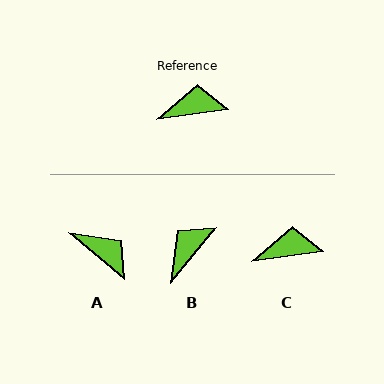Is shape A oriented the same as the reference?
No, it is off by about 48 degrees.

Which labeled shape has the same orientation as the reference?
C.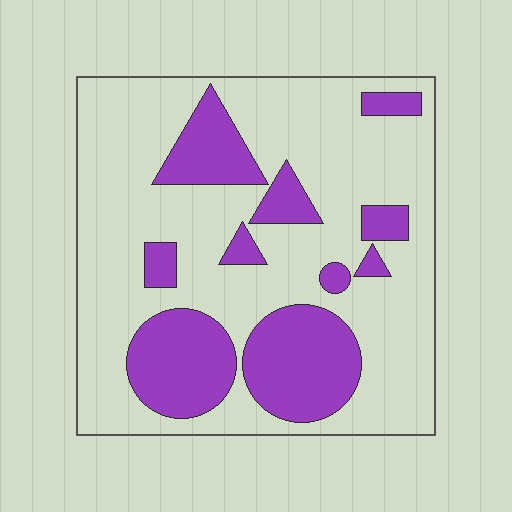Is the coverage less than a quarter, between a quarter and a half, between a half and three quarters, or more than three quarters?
Between a quarter and a half.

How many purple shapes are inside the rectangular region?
10.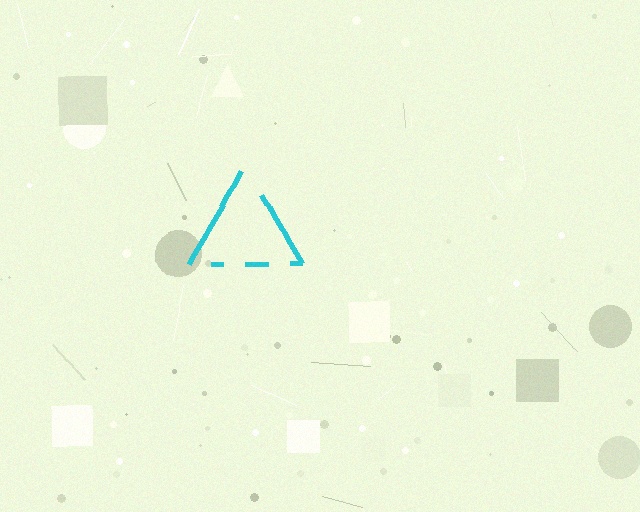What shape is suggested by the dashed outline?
The dashed outline suggests a triangle.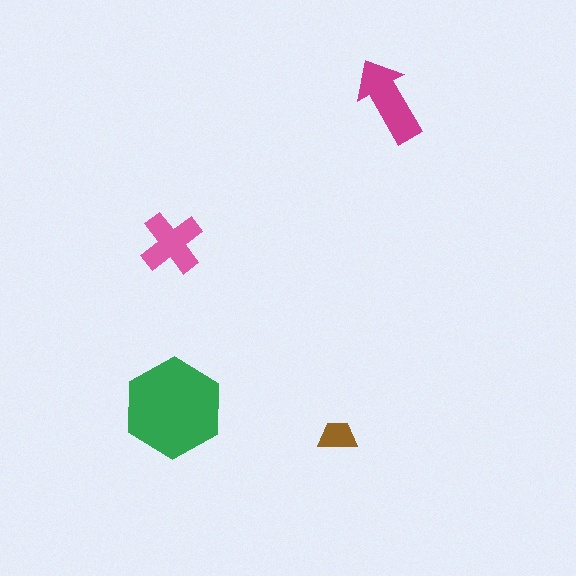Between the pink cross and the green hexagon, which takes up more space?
The green hexagon.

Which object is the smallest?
The brown trapezoid.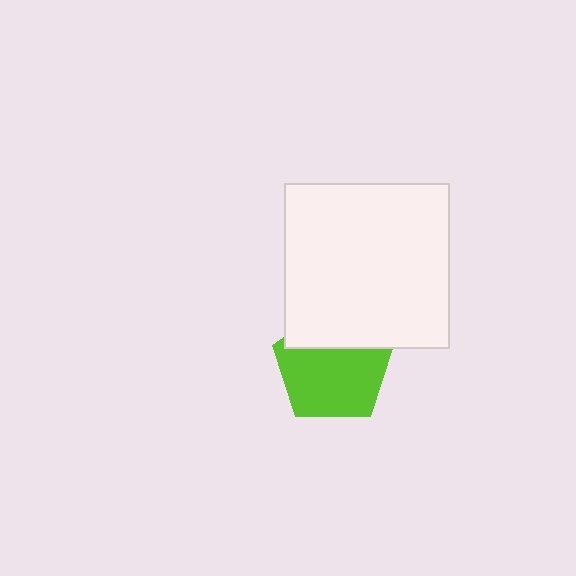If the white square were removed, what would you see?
You would see the complete lime pentagon.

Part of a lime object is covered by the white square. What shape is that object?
It is a pentagon.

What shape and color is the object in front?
The object in front is a white square.